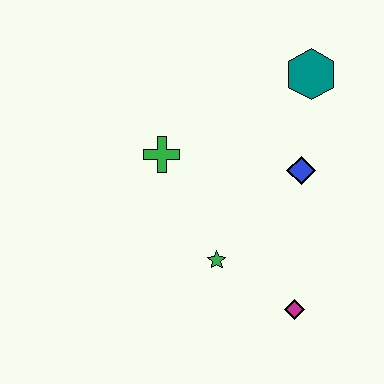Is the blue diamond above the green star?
Yes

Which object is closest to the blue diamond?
The teal hexagon is closest to the blue diamond.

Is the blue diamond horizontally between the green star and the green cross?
No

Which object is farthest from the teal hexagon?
The magenta diamond is farthest from the teal hexagon.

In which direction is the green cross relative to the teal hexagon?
The green cross is to the left of the teal hexagon.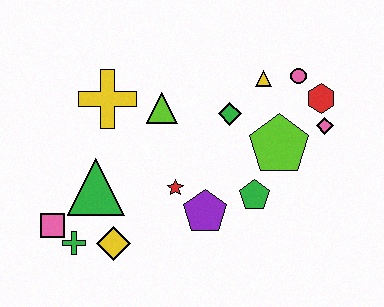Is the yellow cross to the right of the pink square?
Yes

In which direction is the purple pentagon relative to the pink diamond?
The purple pentagon is to the left of the pink diamond.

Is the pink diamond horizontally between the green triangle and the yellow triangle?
No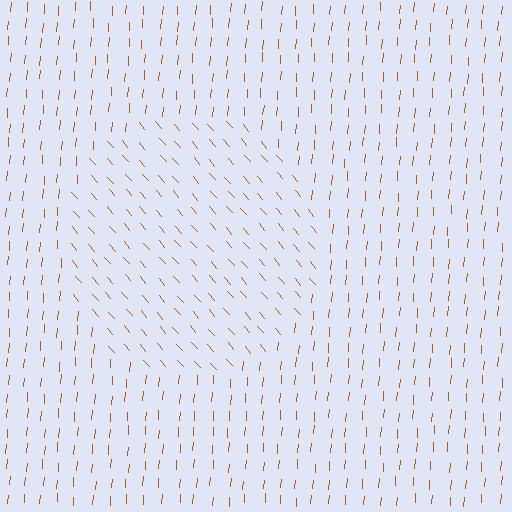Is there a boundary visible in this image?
Yes, there is a texture boundary formed by a change in line orientation.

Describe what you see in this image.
The image is filled with small brown line segments. A circle region in the image has lines oriented differently from the surrounding lines, creating a visible texture boundary.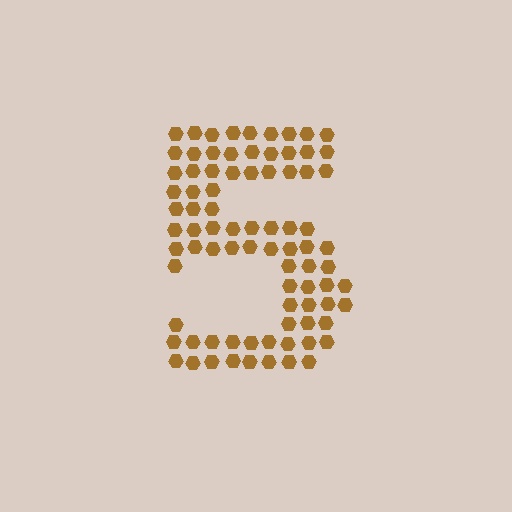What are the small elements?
The small elements are hexagons.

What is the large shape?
The large shape is the digit 5.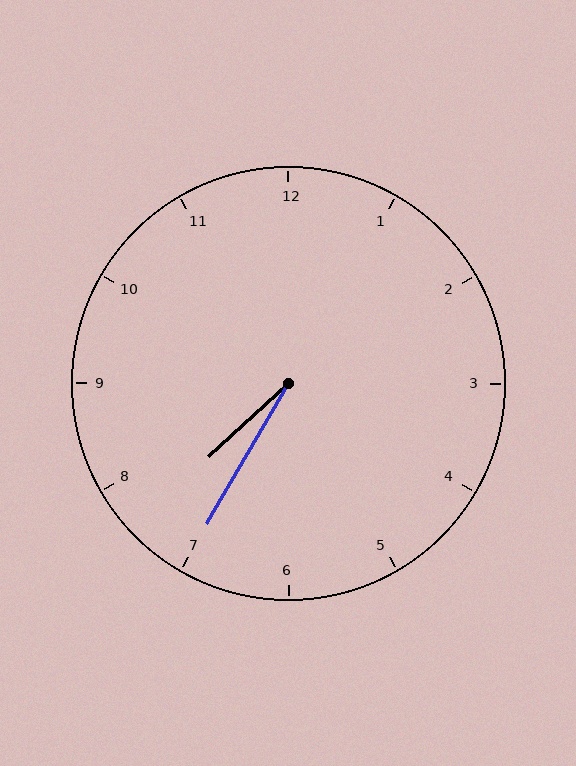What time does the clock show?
7:35.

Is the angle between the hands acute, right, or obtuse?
It is acute.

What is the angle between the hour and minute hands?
Approximately 18 degrees.